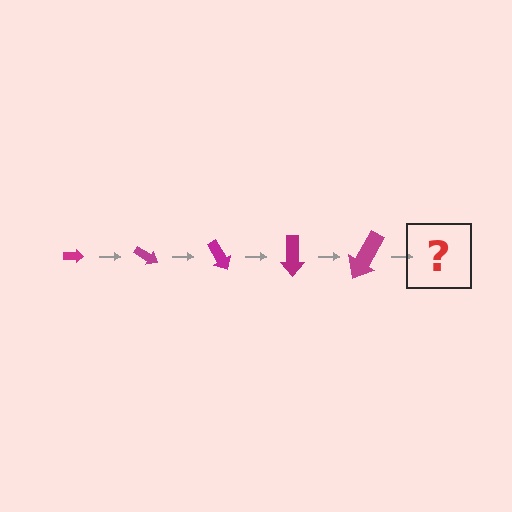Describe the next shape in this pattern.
It should be an arrow, larger than the previous one and rotated 150 degrees from the start.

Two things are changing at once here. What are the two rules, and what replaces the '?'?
The two rules are that the arrow grows larger each step and it rotates 30 degrees each step. The '?' should be an arrow, larger than the previous one and rotated 150 degrees from the start.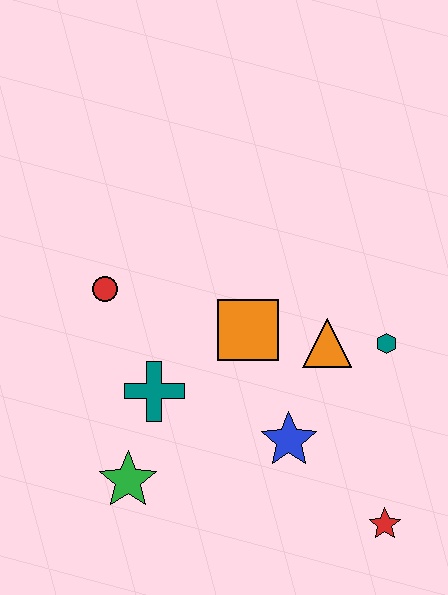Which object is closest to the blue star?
The orange triangle is closest to the blue star.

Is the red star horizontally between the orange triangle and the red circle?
No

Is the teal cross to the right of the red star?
No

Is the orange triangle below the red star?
No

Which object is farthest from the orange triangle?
The green star is farthest from the orange triangle.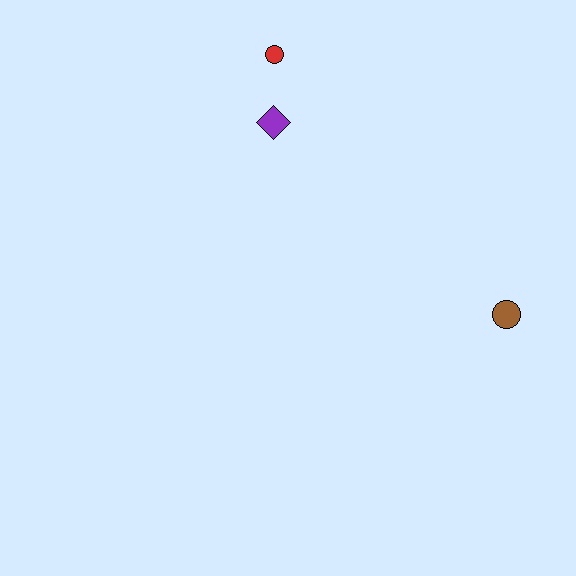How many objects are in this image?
There are 3 objects.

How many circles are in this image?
There are 2 circles.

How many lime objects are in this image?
There are no lime objects.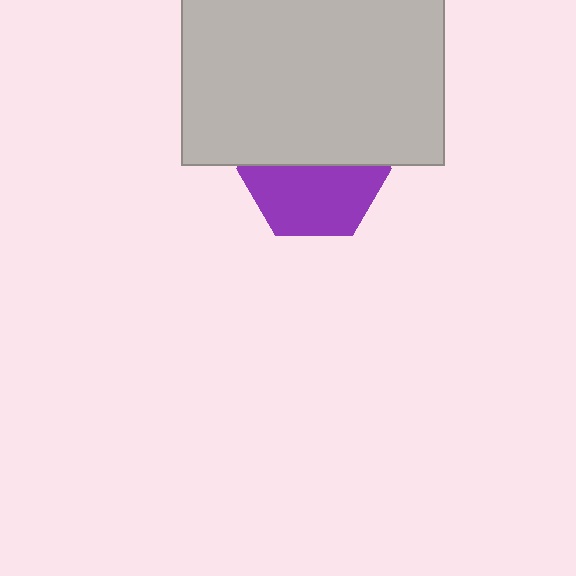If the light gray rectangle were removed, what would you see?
You would see the complete purple hexagon.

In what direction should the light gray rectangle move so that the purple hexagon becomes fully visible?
The light gray rectangle should move up. That is the shortest direction to clear the overlap and leave the purple hexagon fully visible.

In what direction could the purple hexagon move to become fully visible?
The purple hexagon could move down. That would shift it out from behind the light gray rectangle entirely.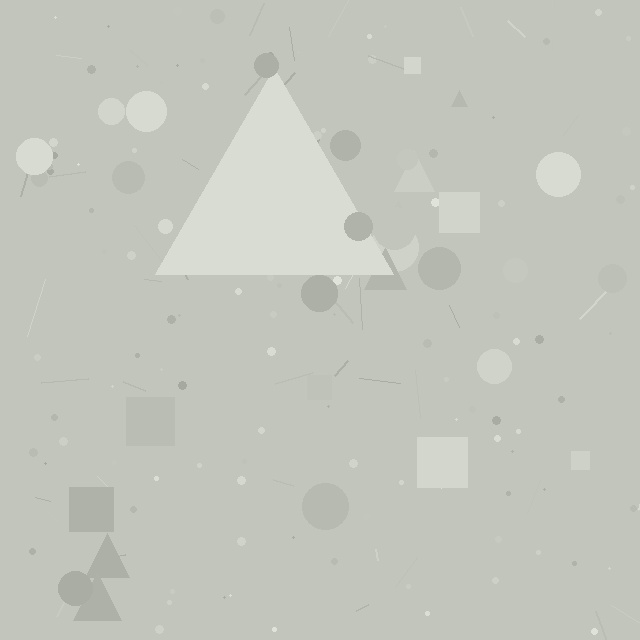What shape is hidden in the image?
A triangle is hidden in the image.